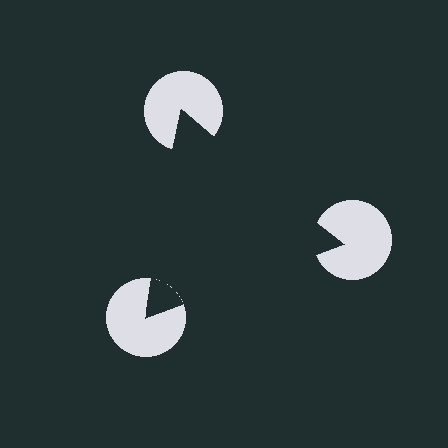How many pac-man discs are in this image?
There are 3 — one at each vertex of the illusory triangle.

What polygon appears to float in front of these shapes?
An illusory triangle — its edges are inferred from the aligned wedge cuts in the pac-man discs, not physically drawn.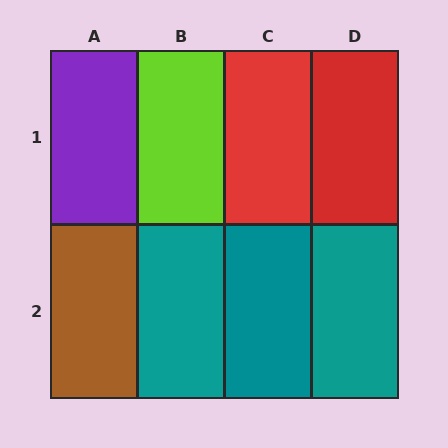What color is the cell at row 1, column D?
Red.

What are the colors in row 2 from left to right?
Brown, teal, teal, teal.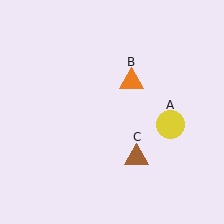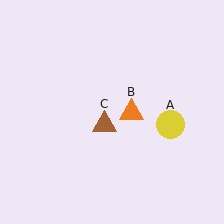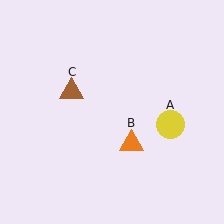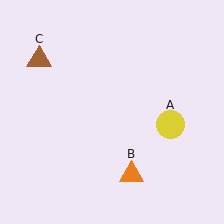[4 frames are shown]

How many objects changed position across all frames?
2 objects changed position: orange triangle (object B), brown triangle (object C).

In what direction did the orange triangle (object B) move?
The orange triangle (object B) moved down.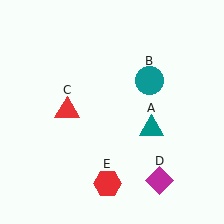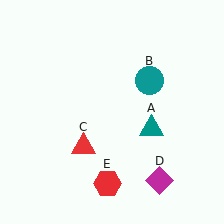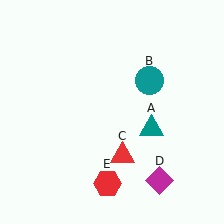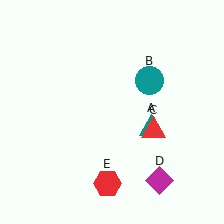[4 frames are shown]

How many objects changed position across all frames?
1 object changed position: red triangle (object C).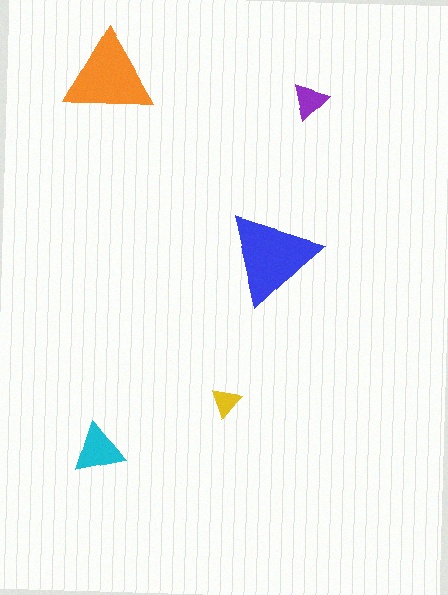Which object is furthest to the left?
The orange triangle is leftmost.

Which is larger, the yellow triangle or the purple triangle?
The purple one.